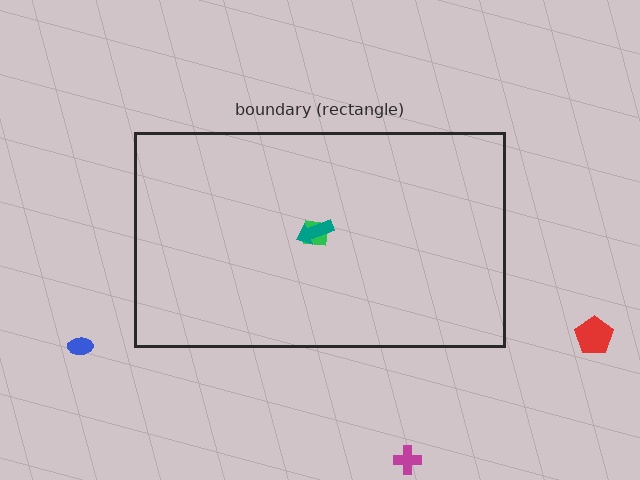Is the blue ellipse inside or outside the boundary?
Outside.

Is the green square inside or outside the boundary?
Inside.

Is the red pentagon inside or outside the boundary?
Outside.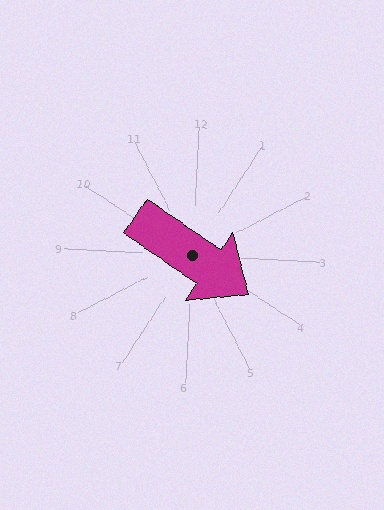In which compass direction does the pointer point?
Southeast.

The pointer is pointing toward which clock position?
Roughly 4 o'clock.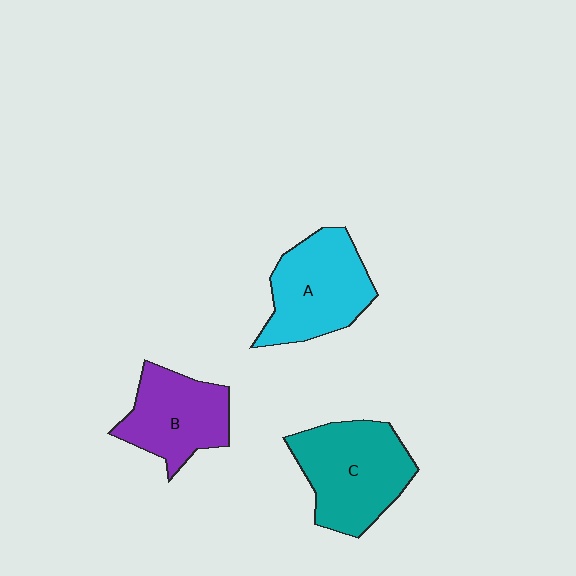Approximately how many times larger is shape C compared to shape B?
Approximately 1.3 times.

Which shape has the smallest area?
Shape B (purple).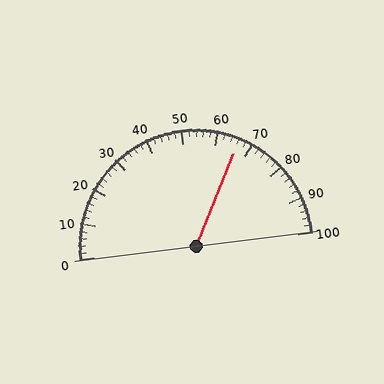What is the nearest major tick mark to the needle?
The nearest major tick mark is 70.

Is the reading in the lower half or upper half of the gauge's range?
The reading is in the upper half of the range (0 to 100).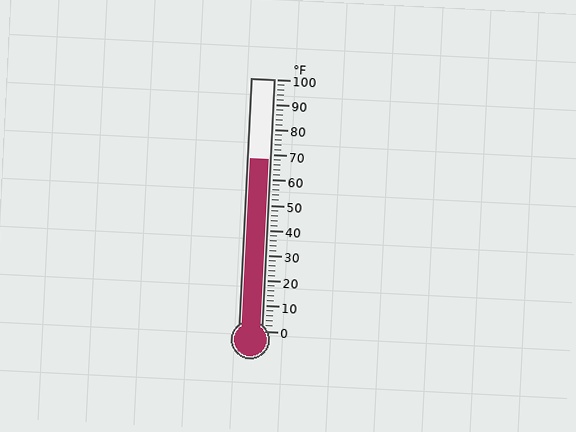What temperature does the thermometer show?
The thermometer shows approximately 68°F.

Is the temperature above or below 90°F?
The temperature is below 90°F.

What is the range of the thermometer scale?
The thermometer scale ranges from 0°F to 100°F.